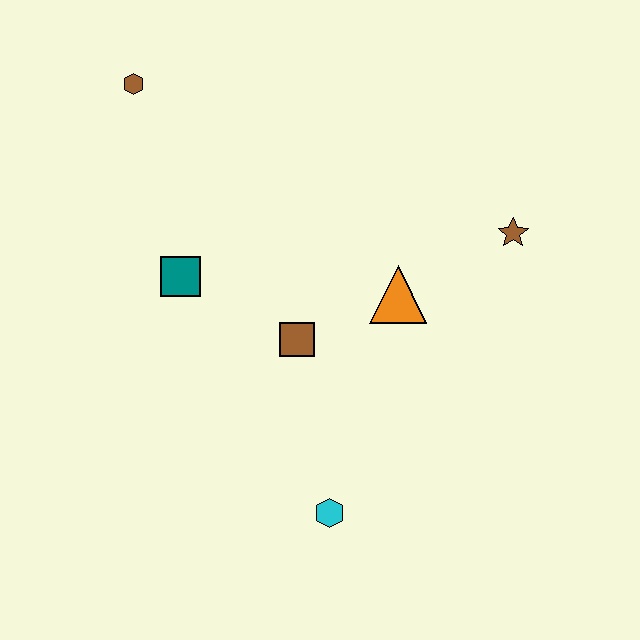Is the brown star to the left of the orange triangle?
No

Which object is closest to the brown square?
The orange triangle is closest to the brown square.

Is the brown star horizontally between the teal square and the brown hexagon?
No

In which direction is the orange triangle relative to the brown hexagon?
The orange triangle is to the right of the brown hexagon.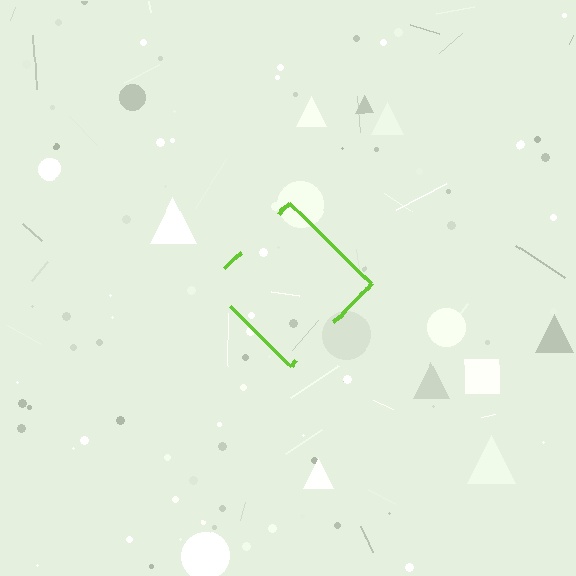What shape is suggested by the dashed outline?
The dashed outline suggests a diamond.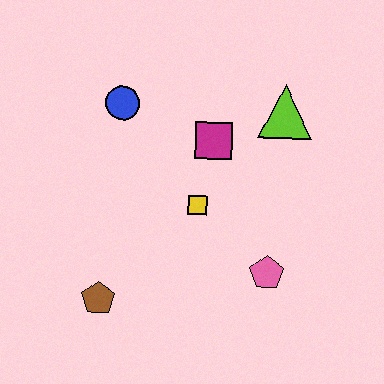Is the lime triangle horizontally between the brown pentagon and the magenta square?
No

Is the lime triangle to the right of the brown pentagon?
Yes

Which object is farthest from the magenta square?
The brown pentagon is farthest from the magenta square.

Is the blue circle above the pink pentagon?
Yes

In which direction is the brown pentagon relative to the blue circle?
The brown pentagon is below the blue circle.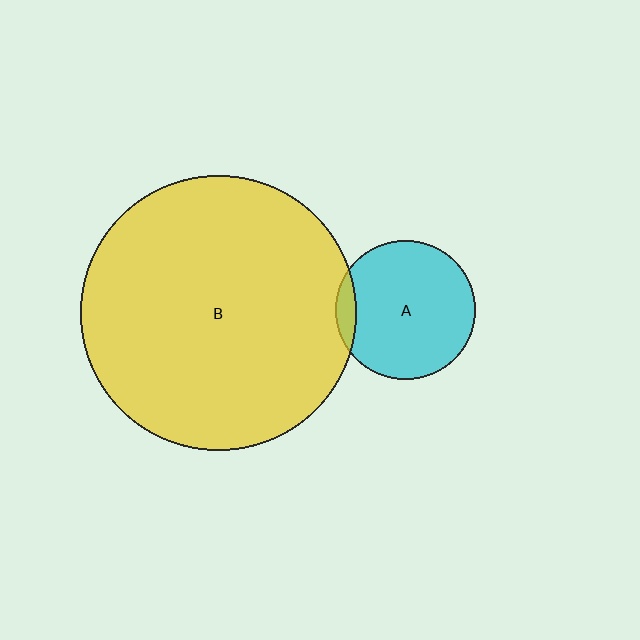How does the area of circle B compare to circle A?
Approximately 3.9 times.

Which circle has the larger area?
Circle B (yellow).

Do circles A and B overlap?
Yes.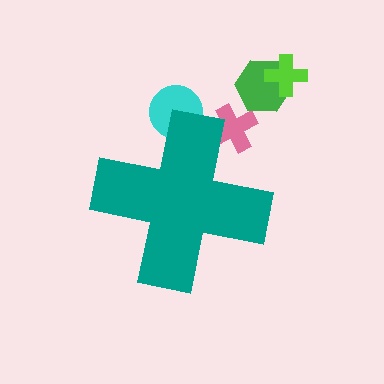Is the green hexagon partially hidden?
No, the green hexagon is fully visible.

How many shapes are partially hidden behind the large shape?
2 shapes are partially hidden.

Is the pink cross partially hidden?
Yes, the pink cross is partially hidden behind the teal cross.